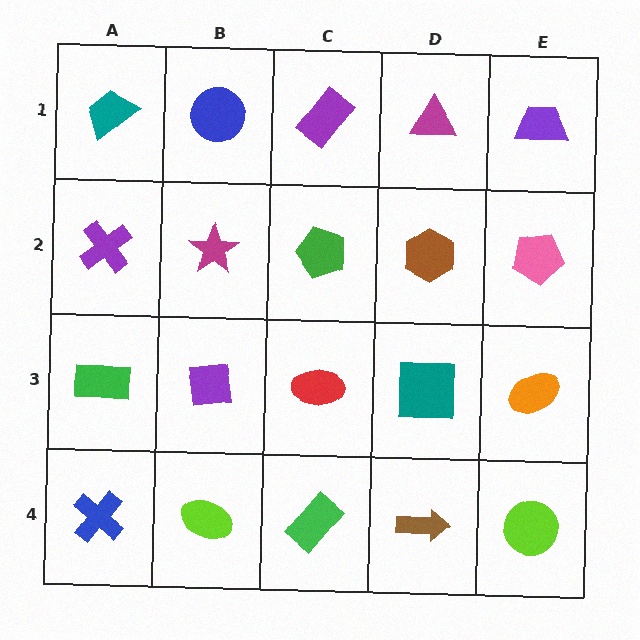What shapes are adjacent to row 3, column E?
A pink pentagon (row 2, column E), a lime circle (row 4, column E), a teal square (row 3, column D).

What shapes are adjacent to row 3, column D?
A brown hexagon (row 2, column D), a brown arrow (row 4, column D), a red ellipse (row 3, column C), an orange ellipse (row 3, column E).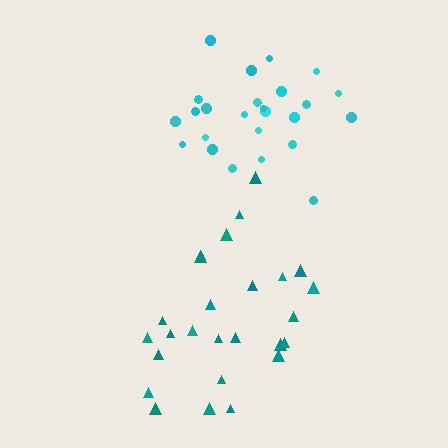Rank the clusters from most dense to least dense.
cyan, teal.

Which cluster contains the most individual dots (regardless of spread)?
Teal (26).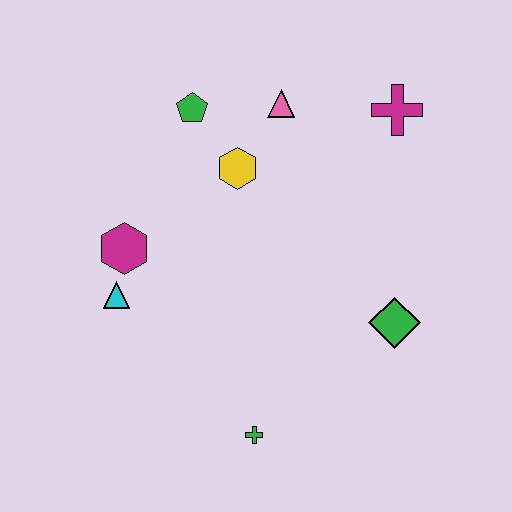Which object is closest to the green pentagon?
The yellow hexagon is closest to the green pentagon.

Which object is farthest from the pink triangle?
The green cross is farthest from the pink triangle.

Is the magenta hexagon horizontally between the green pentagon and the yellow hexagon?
No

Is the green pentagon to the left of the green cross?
Yes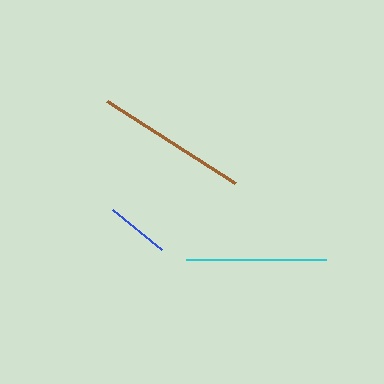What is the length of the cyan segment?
The cyan segment is approximately 140 pixels long.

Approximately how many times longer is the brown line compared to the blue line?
The brown line is approximately 2.4 times the length of the blue line.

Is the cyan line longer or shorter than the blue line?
The cyan line is longer than the blue line.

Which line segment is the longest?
The brown line is the longest at approximately 151 pixels.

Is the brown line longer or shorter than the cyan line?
The brown line is longer than the cyan line.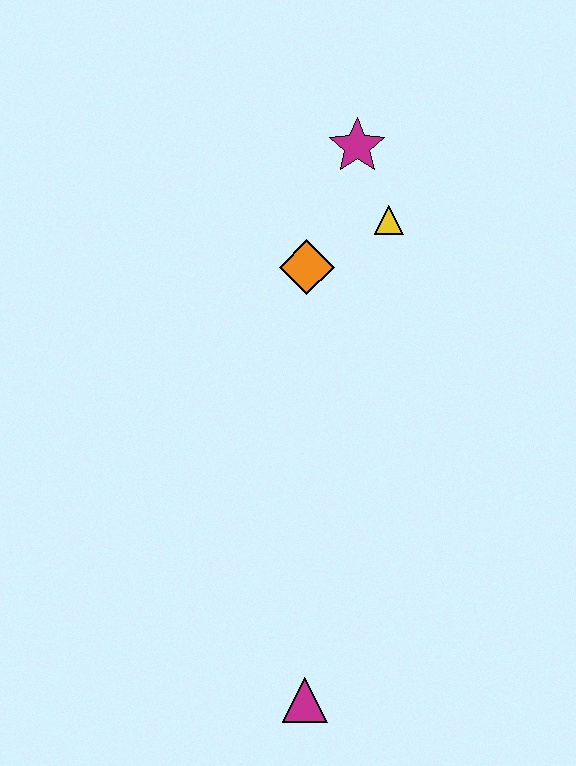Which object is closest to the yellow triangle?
The magenta star is closest to the yellow triangle.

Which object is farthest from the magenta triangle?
The magenta star is farthest from the magenta triangle.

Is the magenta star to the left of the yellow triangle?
Yes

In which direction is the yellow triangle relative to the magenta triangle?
The yellow triangle is above the magenta triangle.